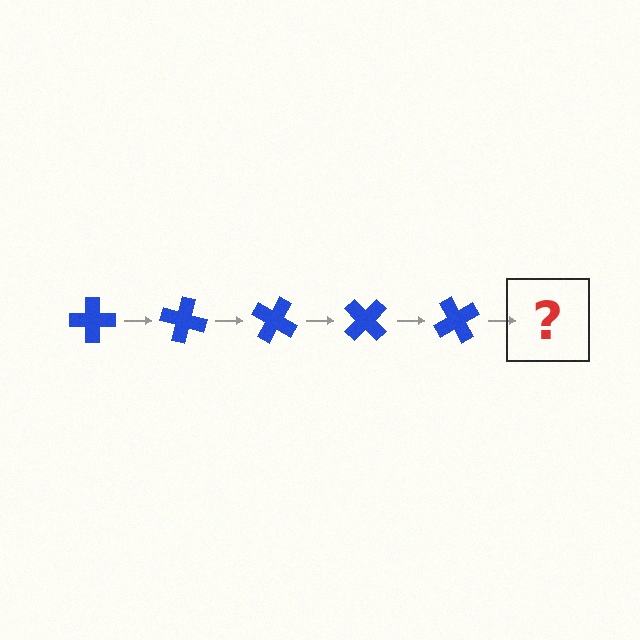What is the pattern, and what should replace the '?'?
The pattern is that the cross rotates 15 degrees each step. The '?' should be a blue cross rotated 75 degrees.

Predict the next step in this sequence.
The next step is a blue cross rotated 75 degrees.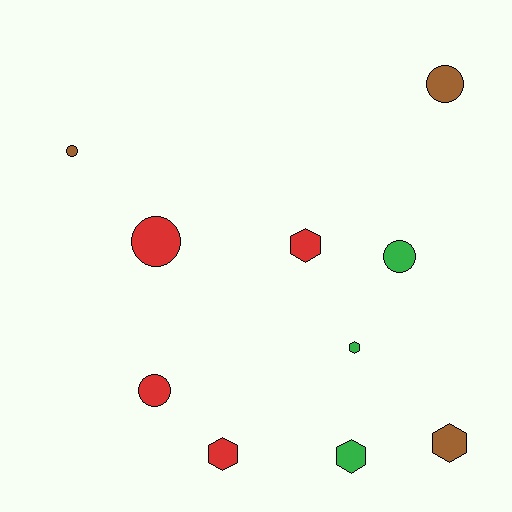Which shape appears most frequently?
Hexagon, with 5 objects.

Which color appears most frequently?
Red, with 4 objects.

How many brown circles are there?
There are 2 brown circles.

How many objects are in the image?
There are 10 objects.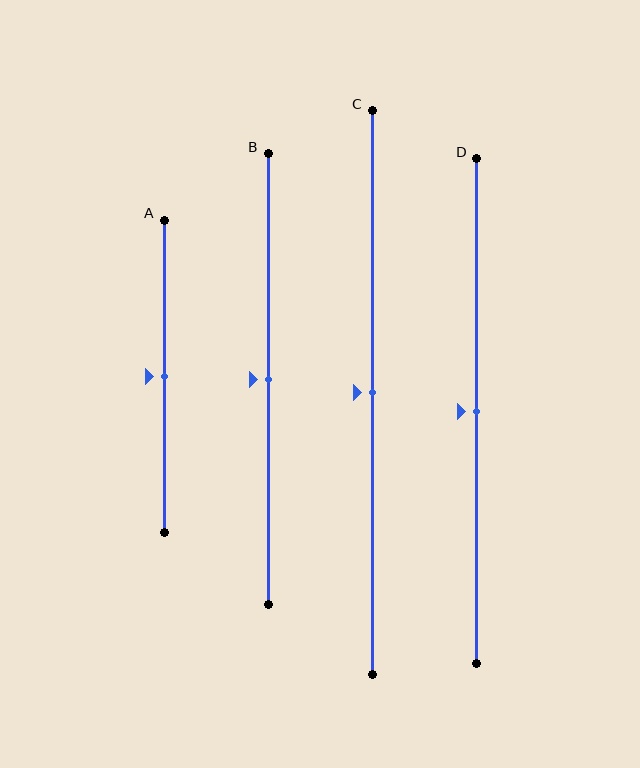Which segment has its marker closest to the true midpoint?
Segment A has its marker closest to the true midpoint.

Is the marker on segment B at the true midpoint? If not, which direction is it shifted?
Yes, the marker on segment B is at the true midpoint.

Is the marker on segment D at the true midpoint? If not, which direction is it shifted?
Yes, the marker on segment D is at the true midpoint.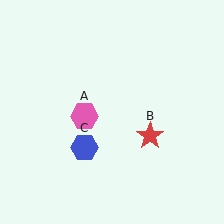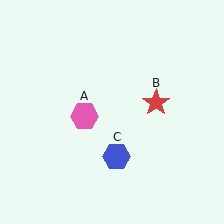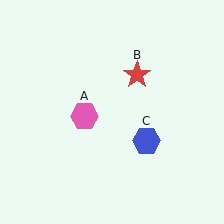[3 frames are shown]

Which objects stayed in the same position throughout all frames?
Pink hexagon (object A) remained stationary.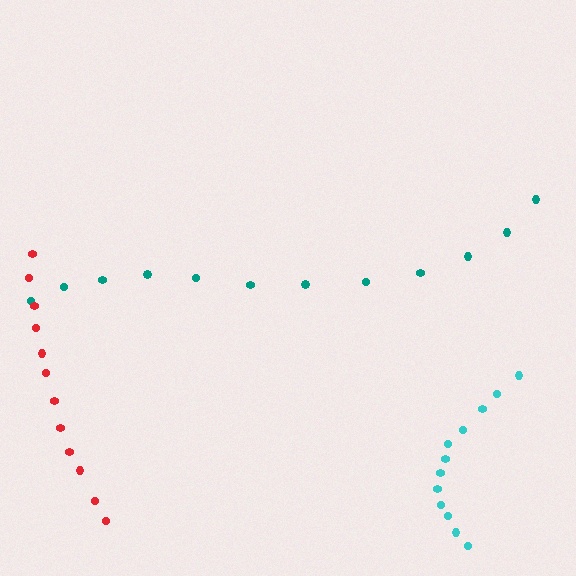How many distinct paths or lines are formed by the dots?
There are 3 distinct paths.